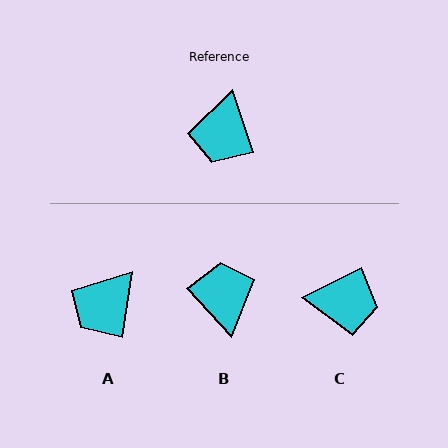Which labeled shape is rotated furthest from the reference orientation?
B, about 156 degrees away.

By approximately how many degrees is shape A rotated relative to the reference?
Approximately 27 degrees clockwise.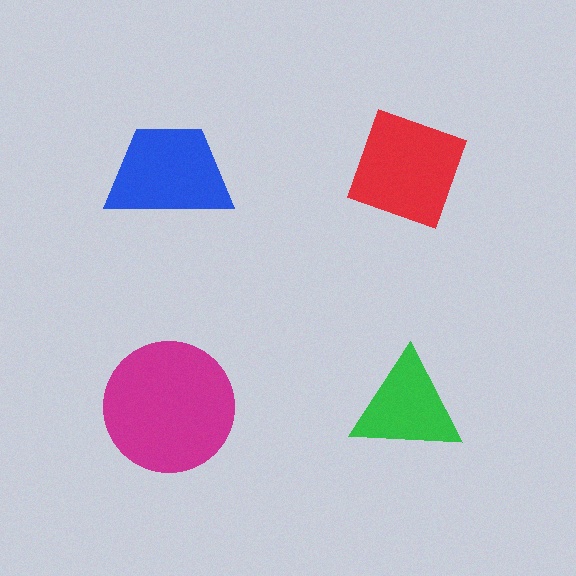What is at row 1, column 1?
A blue trapezoid.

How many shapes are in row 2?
2 shapes.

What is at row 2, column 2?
A green triangle.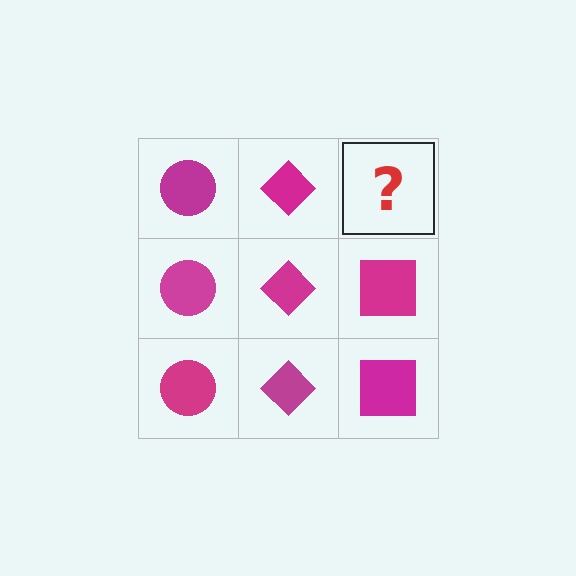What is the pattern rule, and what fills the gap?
The rule is that each column has a consistent shape. The gap should be filled with a magenta square.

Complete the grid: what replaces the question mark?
The question mark should be replaced with a magenta square.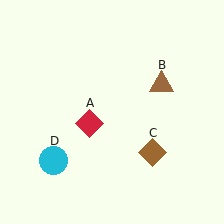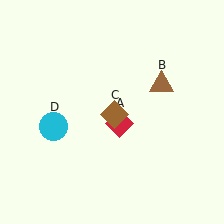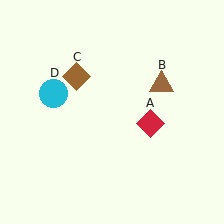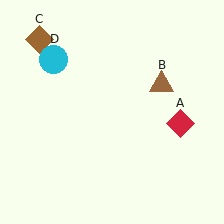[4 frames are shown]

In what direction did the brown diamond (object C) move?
The brown diamond (object C) moved up and to the left.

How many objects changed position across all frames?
3 objects changed position: red diamond (object A), brown diamond (object C), cyan circle (object D).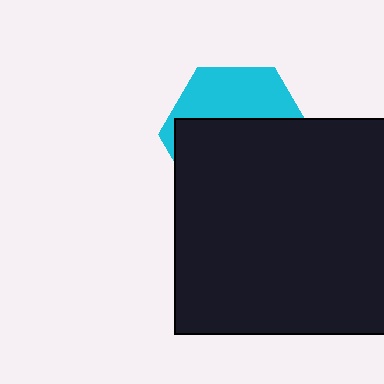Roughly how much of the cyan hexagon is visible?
A small part of it is visible (roughly 37%).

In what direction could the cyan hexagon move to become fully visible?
The cyan hexagon could move up. That would shift it out from behind the black rectangle entirely.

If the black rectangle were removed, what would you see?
You would see the complete cyan hexagon.